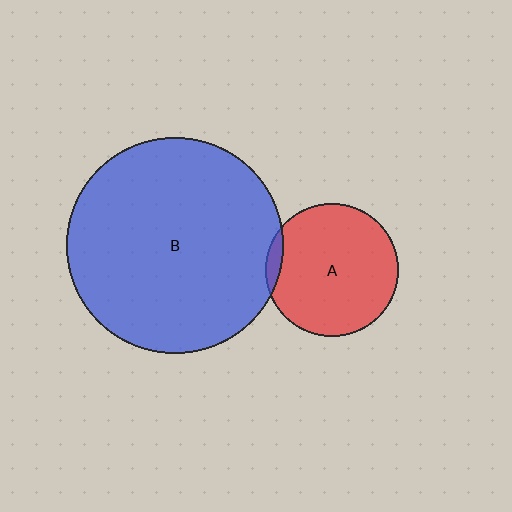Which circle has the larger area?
Circle B (blue).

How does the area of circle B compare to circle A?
Approximately 2.6 times.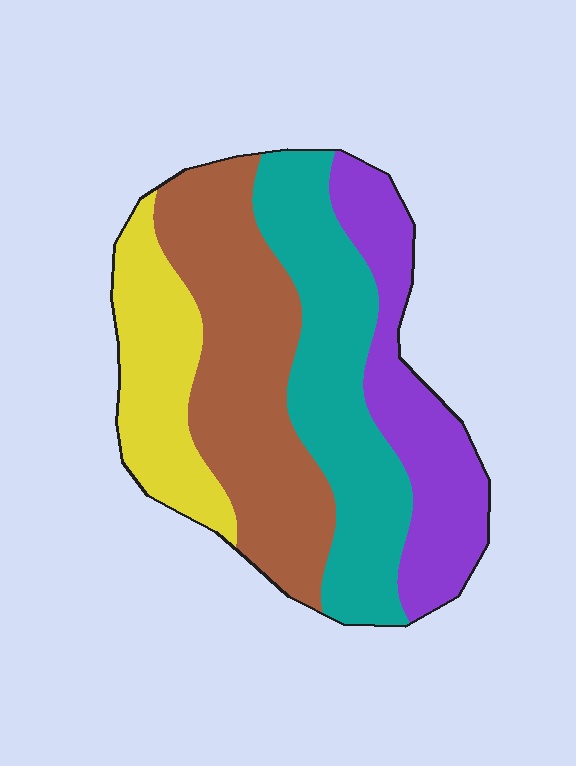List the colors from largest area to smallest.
From largest to smallest: brown, teal, purple, yellow.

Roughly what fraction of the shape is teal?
Teal takes up about one quarter (1/4) of the shape.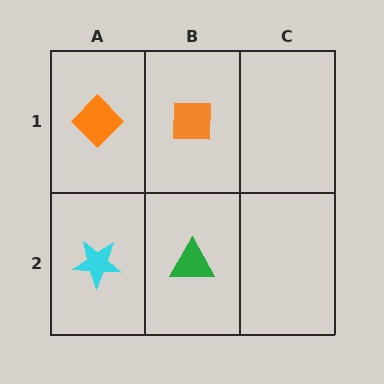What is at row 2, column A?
A cyan star.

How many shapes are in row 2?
2 shapes.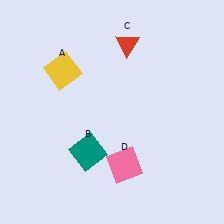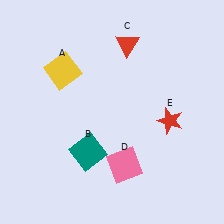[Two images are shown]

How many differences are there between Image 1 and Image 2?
There is 1 difference between the two images.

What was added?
A red star (E) was added in Image 2.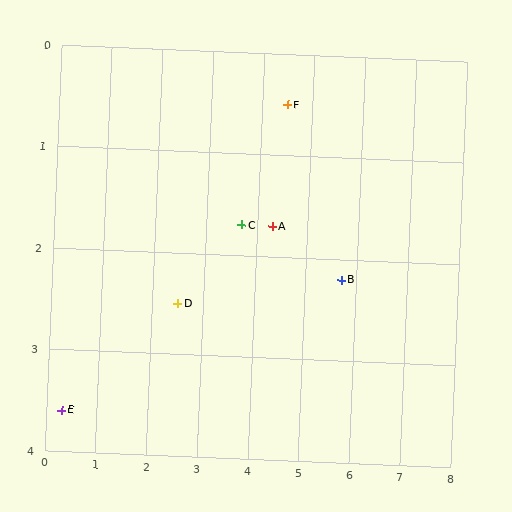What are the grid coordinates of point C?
Point C is at approximately (3.7, 1.7).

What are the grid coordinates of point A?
Point A is at approximately (4.3, 1.7).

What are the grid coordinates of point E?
Point E is at approximately (0.3, 3.6).